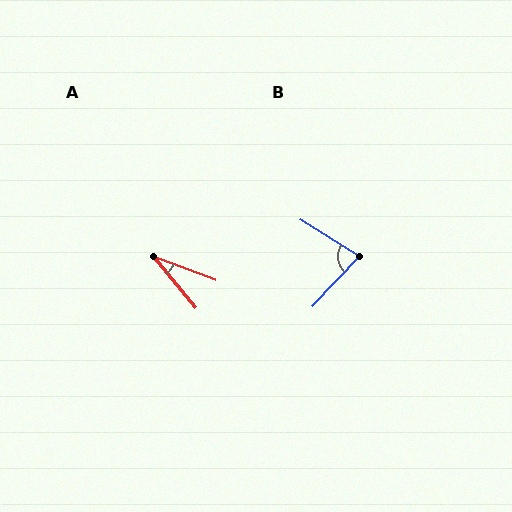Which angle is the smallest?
A, at approximately 30 degrees.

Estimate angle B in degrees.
Approximately 78 degrees.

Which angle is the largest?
B, at approximately 78 degrees.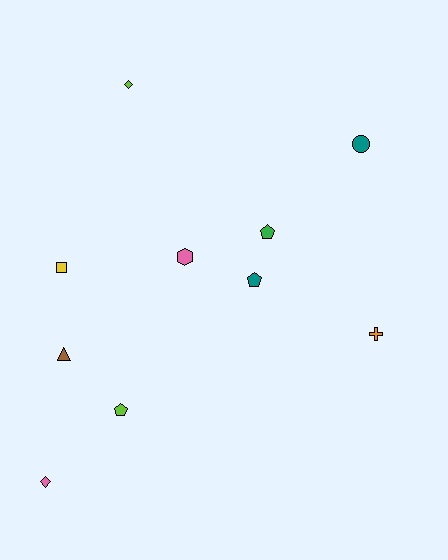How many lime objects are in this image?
There are 2 lime objects.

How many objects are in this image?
There are 10 objects.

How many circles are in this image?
There is 1 circle.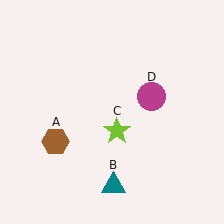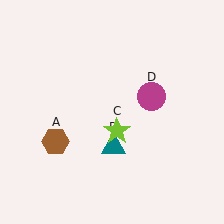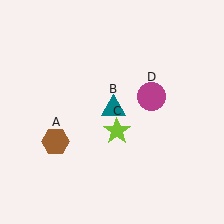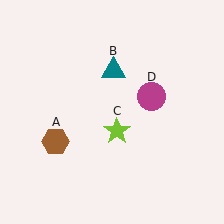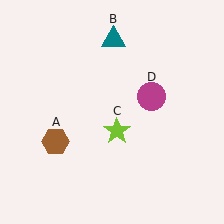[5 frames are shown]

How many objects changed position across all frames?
1 object changed position: teal triangle (object B).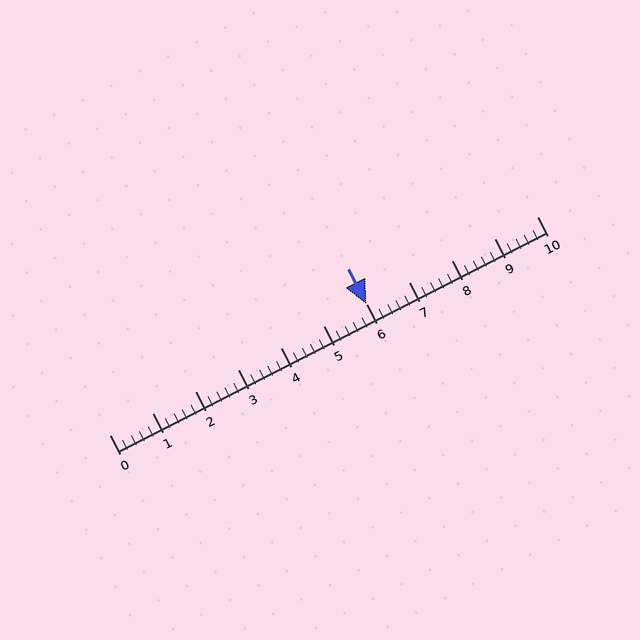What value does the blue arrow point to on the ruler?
The blue arrow points to approximately 6.0.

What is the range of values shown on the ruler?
The ruler shows values from 0 to 10.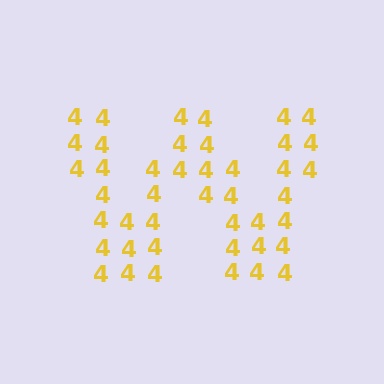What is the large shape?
The large shape is the letter W.